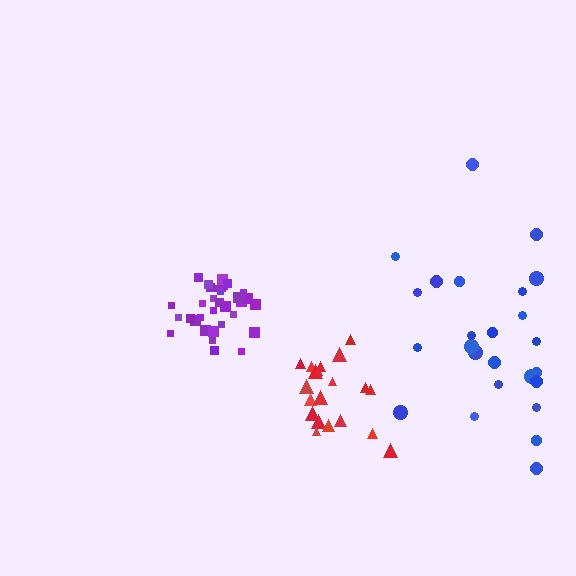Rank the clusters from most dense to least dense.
purple, red, blue.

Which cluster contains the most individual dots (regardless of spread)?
Purple (33).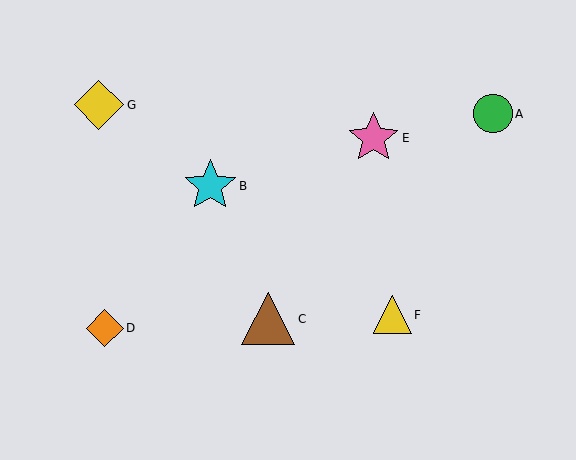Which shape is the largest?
The brown triangle (labeled C) is the largest.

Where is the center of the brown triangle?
The center of the brown triangle is at (268, 319).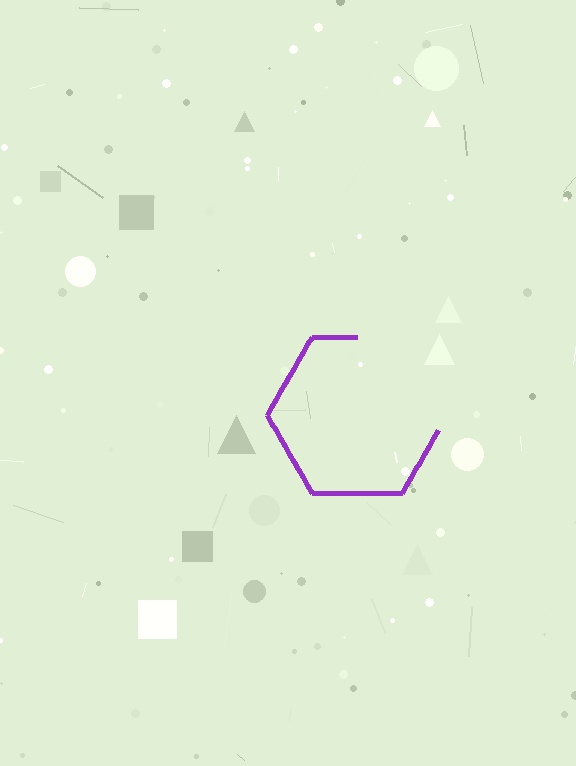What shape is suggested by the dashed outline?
The dashed outline suggests a hexagon.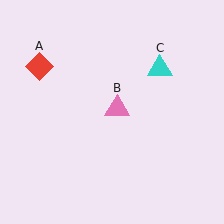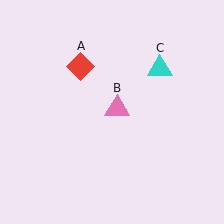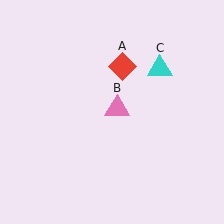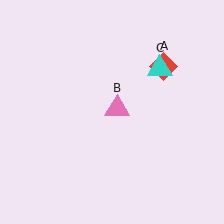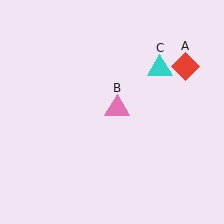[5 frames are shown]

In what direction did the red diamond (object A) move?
The red diamond (object A) moved right.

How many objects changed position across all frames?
1 object changed position: red diamond (object A).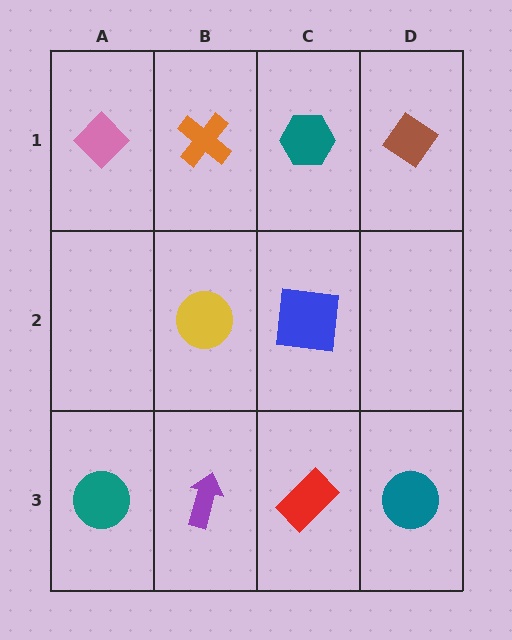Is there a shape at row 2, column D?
No, that cell is empty.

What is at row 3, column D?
A teal circle.